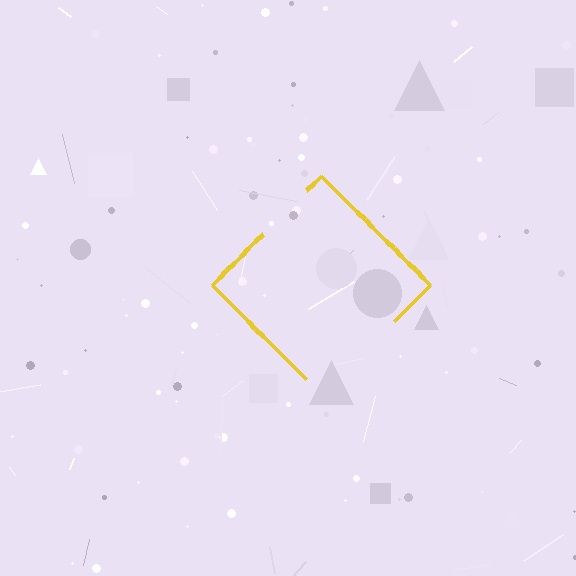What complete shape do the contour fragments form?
The contour fragments form a diamond.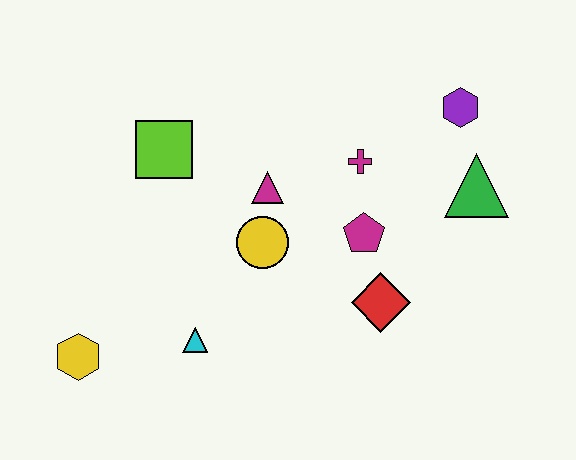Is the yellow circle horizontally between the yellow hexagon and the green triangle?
Yes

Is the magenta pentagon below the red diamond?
No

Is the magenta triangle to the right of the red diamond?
No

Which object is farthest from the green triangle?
The yellow hexagon is farthest from the green triangle.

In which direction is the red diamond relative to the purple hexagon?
The red diamond is below the purple hexagon.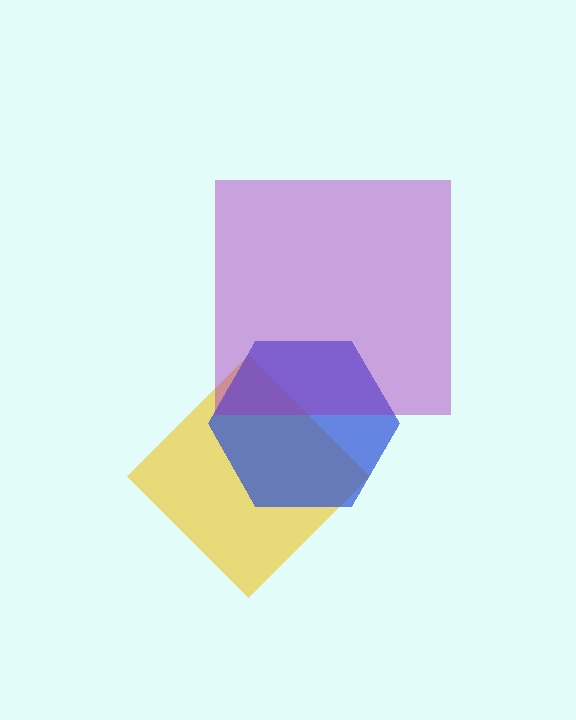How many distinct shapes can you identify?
There are 3 distinct shapes: a yellow diamond, a blue hexagon, a purple square.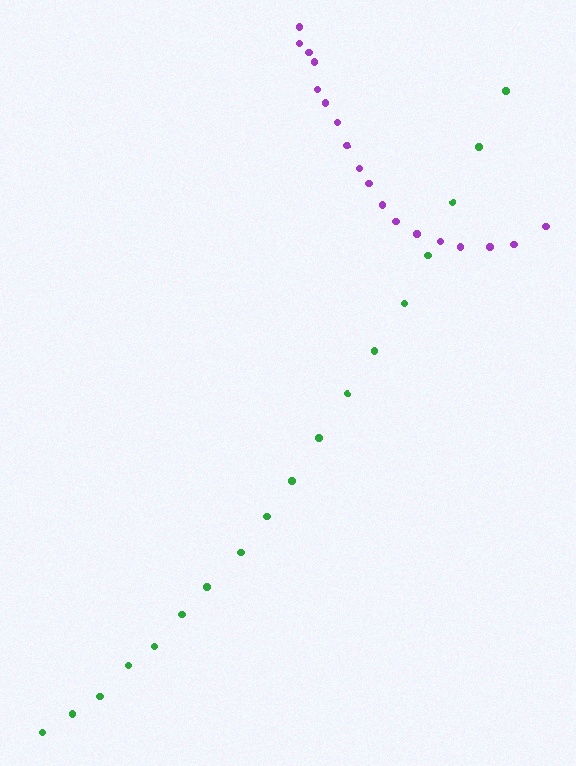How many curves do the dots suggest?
There are 2 distinct paths.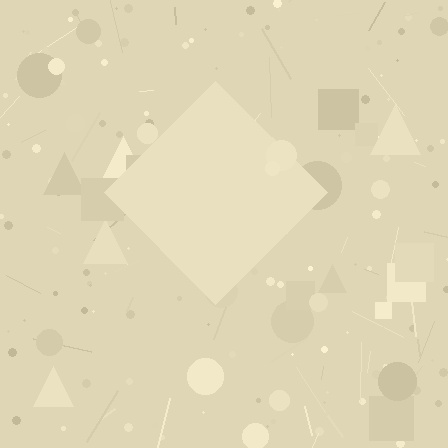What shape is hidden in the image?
A diamond is hidden in the image.